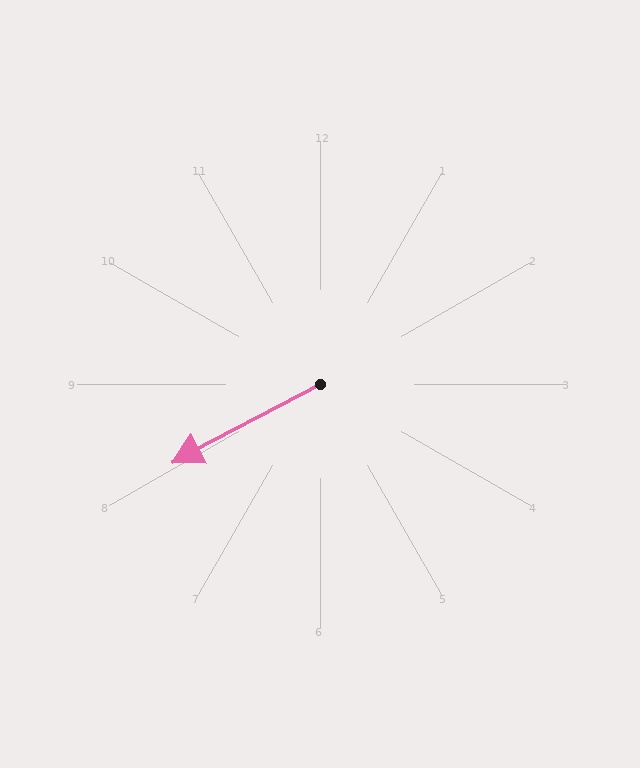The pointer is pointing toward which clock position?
Roughly 8 o'clock.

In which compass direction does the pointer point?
Southwest.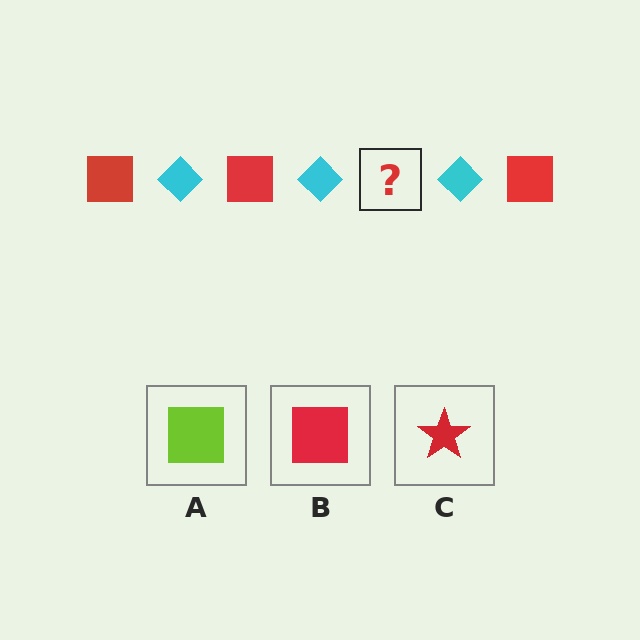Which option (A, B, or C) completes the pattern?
B.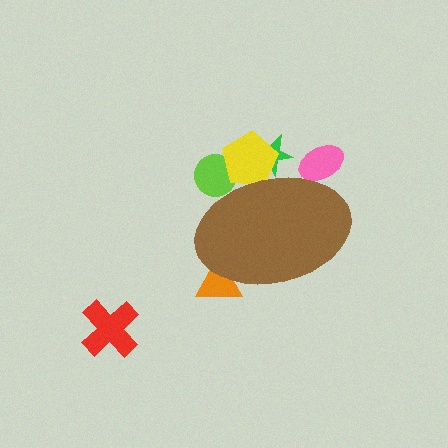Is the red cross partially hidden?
No, the red cross is fully visible.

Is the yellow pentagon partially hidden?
Yes, the yellow pentagon is partially hidden behind the brown ellipse.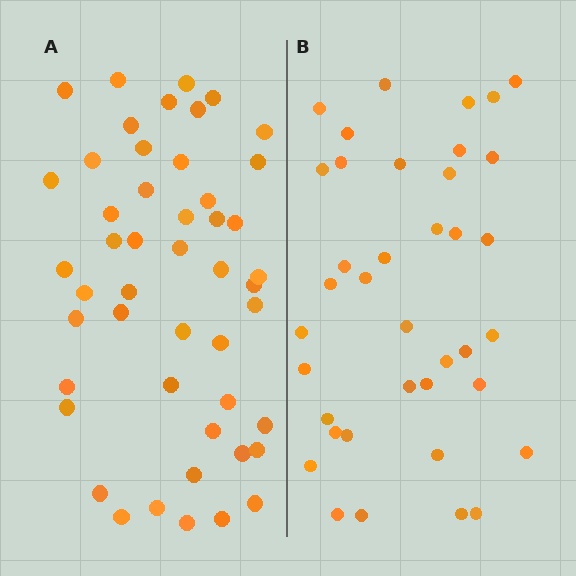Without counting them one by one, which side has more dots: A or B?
Region A (the left region) has more dots.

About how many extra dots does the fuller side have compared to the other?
Region A has roughly 10 or so more dots than region B.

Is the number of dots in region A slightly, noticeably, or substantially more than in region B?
Region A has noticeably more, but not dramatically so. The ratio is roughly 1.3 to 1.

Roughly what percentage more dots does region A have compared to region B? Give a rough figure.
About 25% more.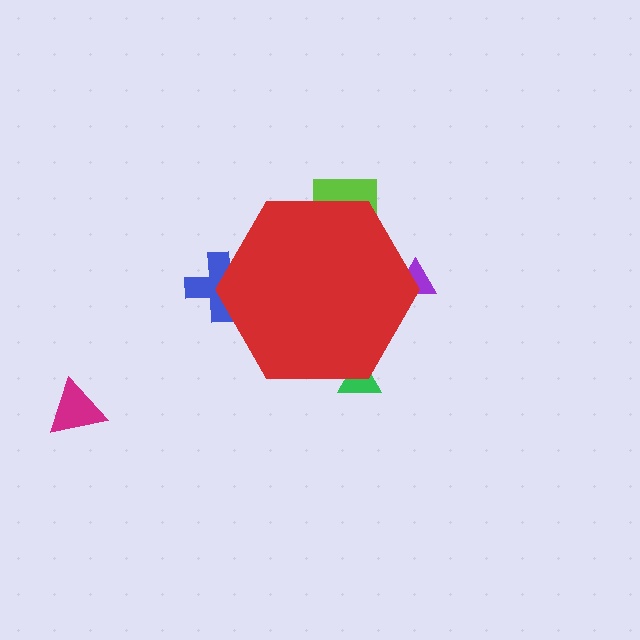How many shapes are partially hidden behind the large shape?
4 shapes are partially hidden.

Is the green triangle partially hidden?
Yes, the green triangle is partially hidden behind the red hexagon.